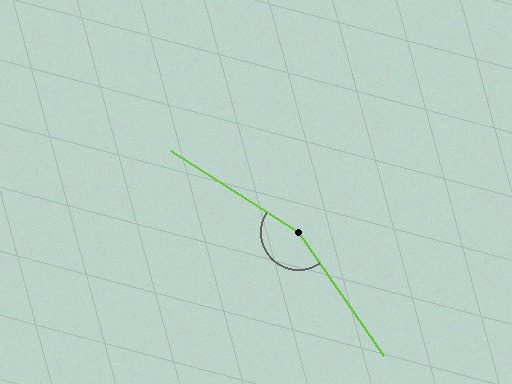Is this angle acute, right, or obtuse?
It is obtuse.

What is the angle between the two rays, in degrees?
Approximately 157 degrees.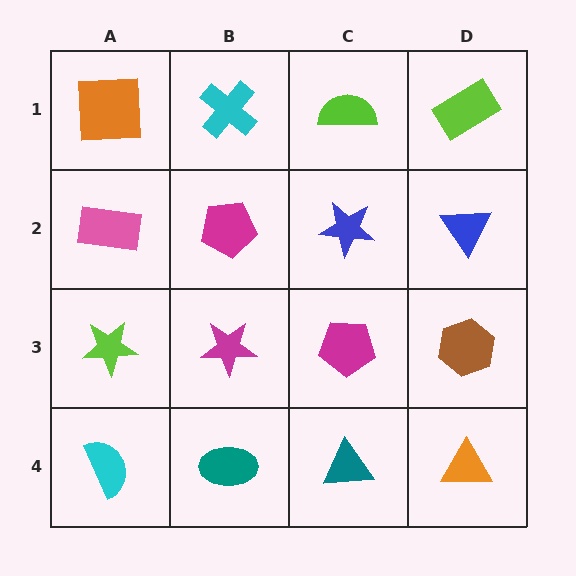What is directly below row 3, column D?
An orange triangle.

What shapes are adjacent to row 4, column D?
A brown hexagon (row 3, column D), a teal triangle (row 4, column C).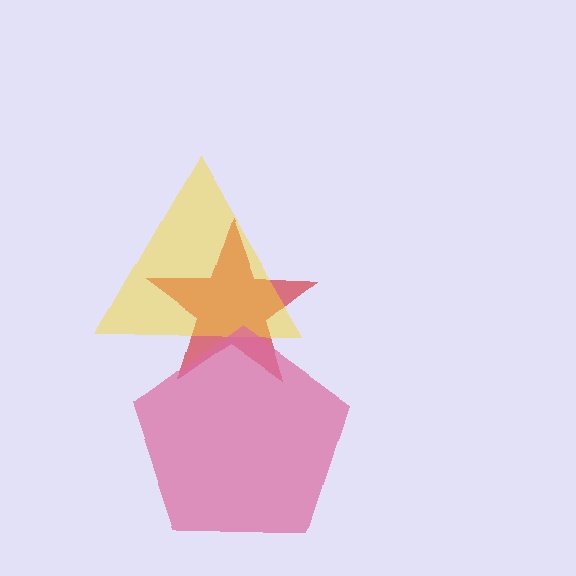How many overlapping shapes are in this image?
There are 3 overlapping shapes in the image.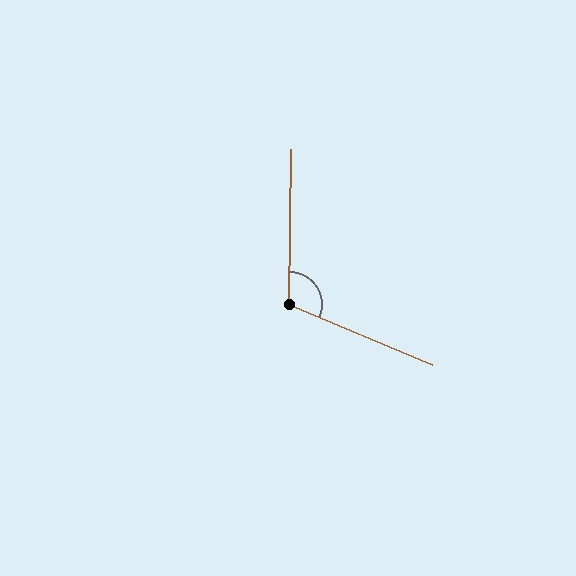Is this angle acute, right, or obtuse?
It is obtuse.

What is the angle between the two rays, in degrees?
Approximately 112 degrees.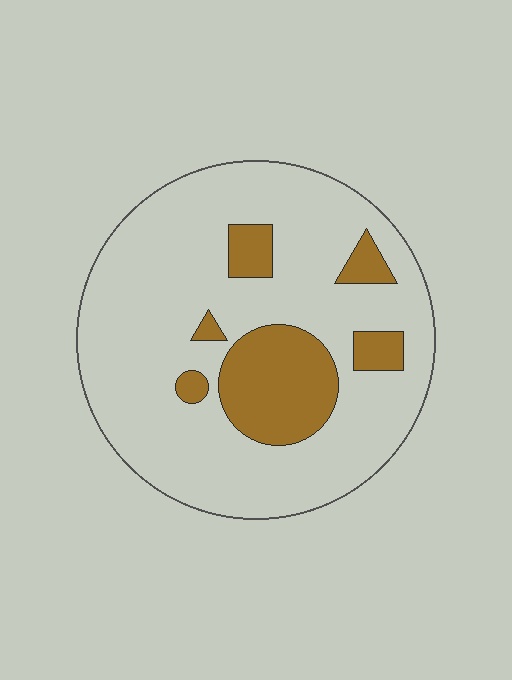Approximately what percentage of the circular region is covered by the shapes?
Approximately 20%.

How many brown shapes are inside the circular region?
6.